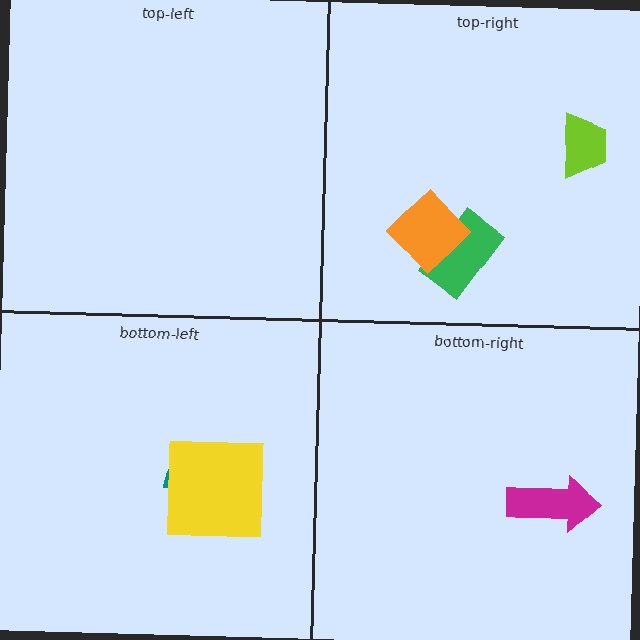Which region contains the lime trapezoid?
The top-right region.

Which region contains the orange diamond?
The top-right region.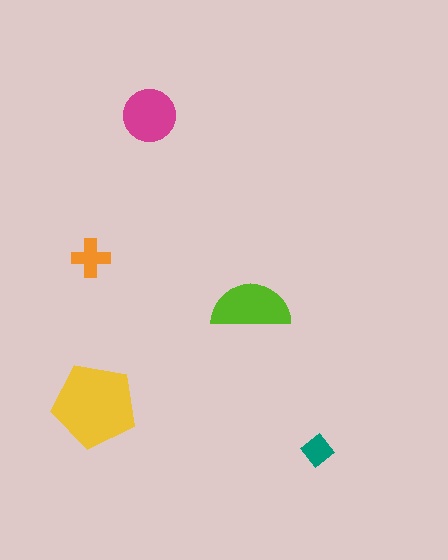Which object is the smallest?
The teal diamond.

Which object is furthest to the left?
The orange cross is leftmost.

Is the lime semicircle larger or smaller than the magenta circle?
Larger.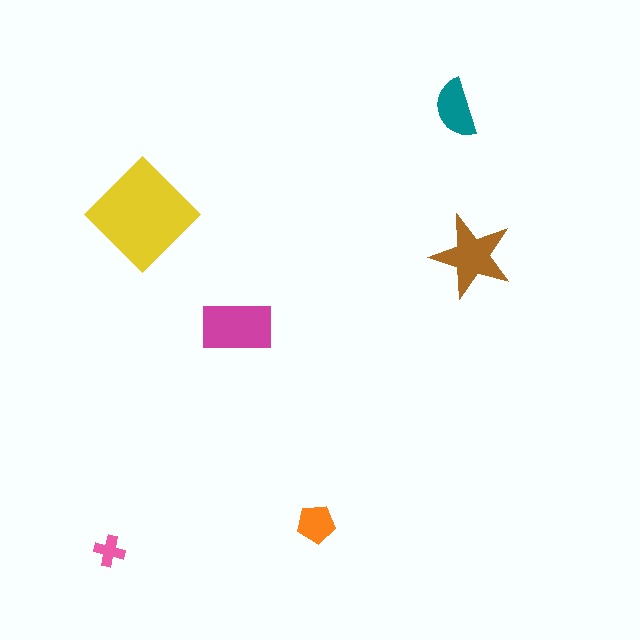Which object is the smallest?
The pink cross.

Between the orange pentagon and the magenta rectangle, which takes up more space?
The magenta rectangle.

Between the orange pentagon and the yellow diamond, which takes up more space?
The yellow diamond.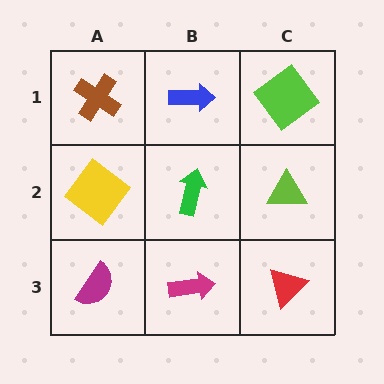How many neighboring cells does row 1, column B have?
3.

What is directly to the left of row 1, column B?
A brown cross.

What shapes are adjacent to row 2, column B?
A blue arrow (row 1, column B), a magenta arrow (row 3, column B), a yellow diamond (row 2, column A), a lime triangle (row 2, column C).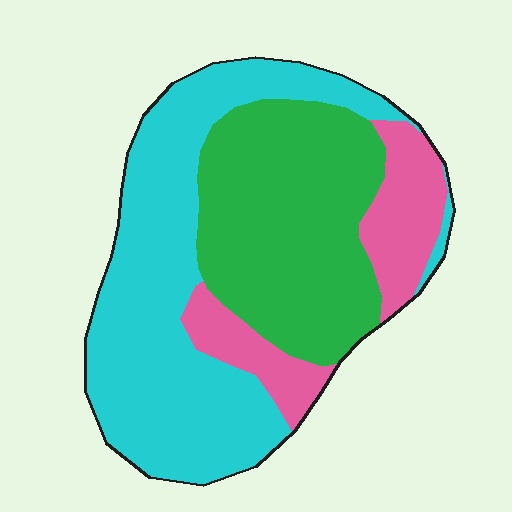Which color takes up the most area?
Cyan, at roughly 45%.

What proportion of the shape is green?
Green takes up about three eighths (3/8) of the shape.